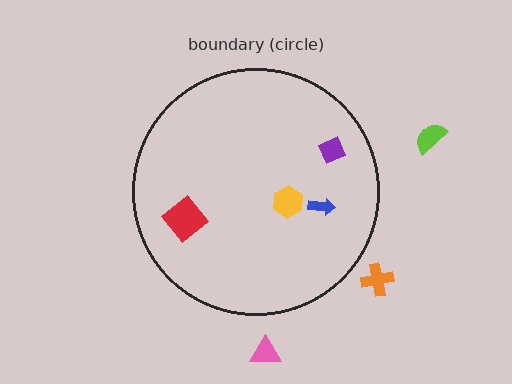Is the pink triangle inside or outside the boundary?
Outside.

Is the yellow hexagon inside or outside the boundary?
Inside.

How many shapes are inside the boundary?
4 inside, 3 outside.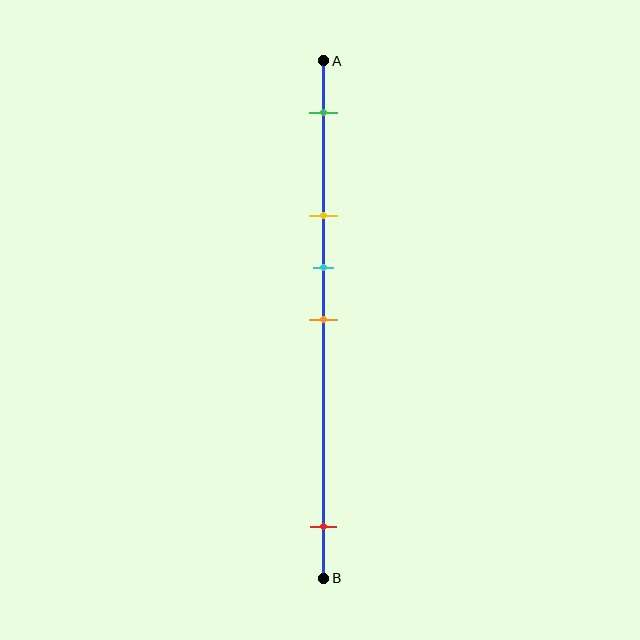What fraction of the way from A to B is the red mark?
The red mark is approximately 90% (0.9) of the way from A to B.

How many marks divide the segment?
There are 5 marks dividing the segment.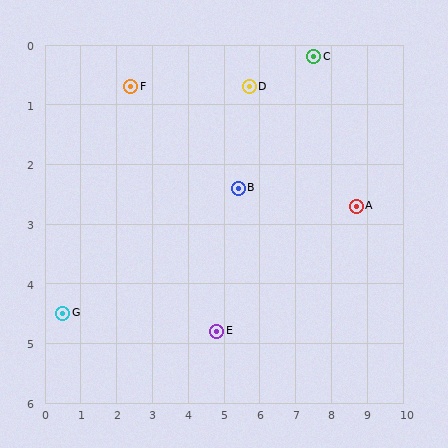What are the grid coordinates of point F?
Point F is at approximately (2.4, 0.7).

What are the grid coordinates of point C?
Point C is at approximately (7.5, 0.2).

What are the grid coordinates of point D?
Point D is at approximately (5.7, 0.7).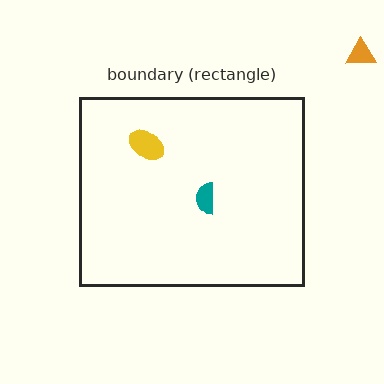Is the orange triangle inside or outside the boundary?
Outside.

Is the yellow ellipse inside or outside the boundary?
Inside.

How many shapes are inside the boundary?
2 inside, 1 outside.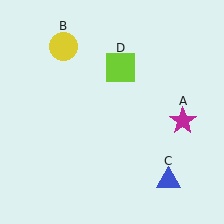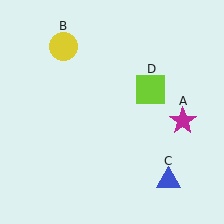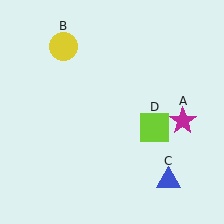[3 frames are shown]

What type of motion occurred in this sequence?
The lime square (object D) rotated clockwise around the center of the scene.